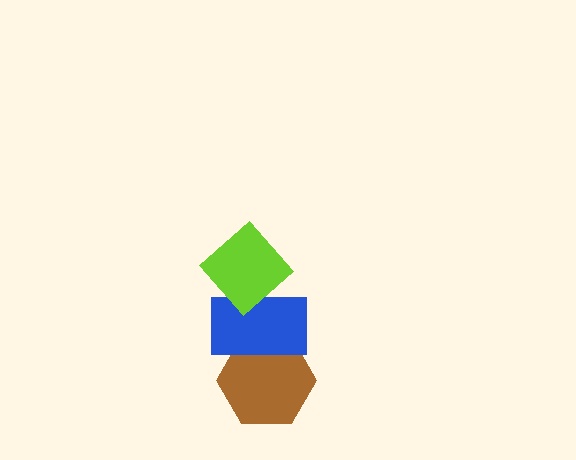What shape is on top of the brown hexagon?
The blue rectangle is on top of the brown hexagon.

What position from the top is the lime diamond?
The lime diamond is 1st from the top.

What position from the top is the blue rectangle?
The blue rectangle is 2nd from the top.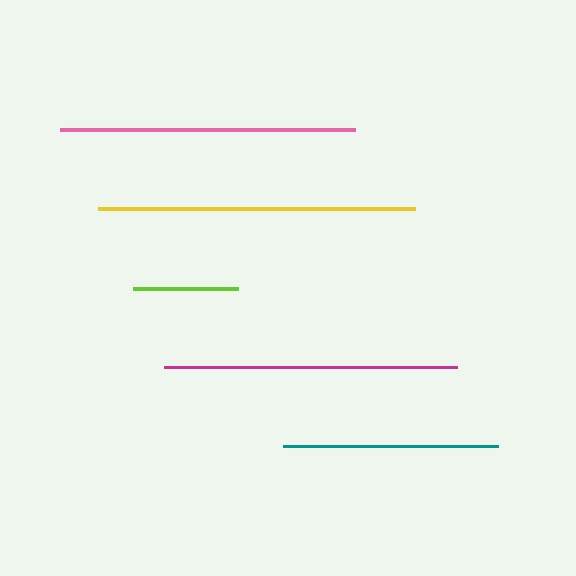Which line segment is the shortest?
The lime line is the shortest at approximately 105 pixels.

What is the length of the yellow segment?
The yellow segment is approximately 318 pixels long.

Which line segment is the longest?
The yellow line is the longest at approximately 318 pixels.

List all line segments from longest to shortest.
From longest to shortest: yellow, pink, magenta, teal, lime.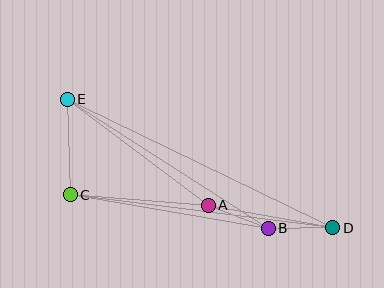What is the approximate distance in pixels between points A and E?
The distance between A and E is approximately 176 pixels.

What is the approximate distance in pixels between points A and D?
The distance between A and D is approximately 127 pixels.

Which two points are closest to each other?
Points B and D are closest to each other.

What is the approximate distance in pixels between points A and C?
The distance between A and C is approximately 138 pixels.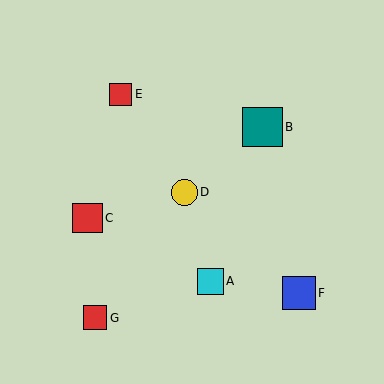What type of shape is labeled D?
Shape D is a yellow circle.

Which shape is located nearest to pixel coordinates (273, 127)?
The teal square (labeled B) at (263, 127) is nearest to that location.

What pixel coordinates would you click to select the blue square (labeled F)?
Click at (299, 293) to select the blue square F.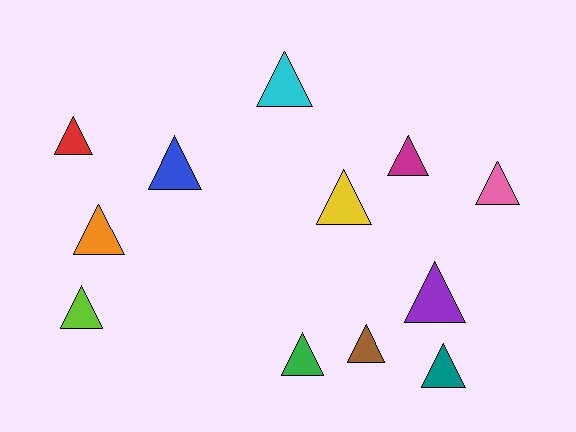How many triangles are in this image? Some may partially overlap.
There are 12 triangles.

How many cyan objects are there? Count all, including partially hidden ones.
There is 1 cyan object.